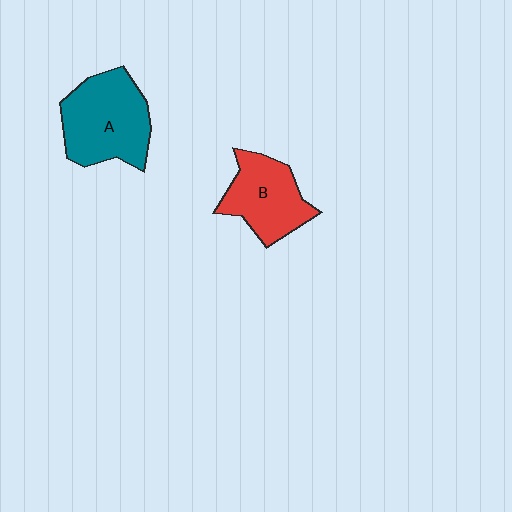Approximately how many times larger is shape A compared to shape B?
Approximately 1.3 times.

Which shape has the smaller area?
Shape B (red).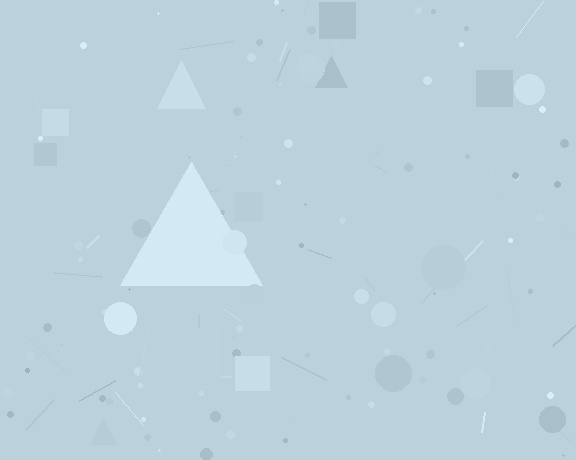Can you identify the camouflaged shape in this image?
The camouflaged shape is a triangle.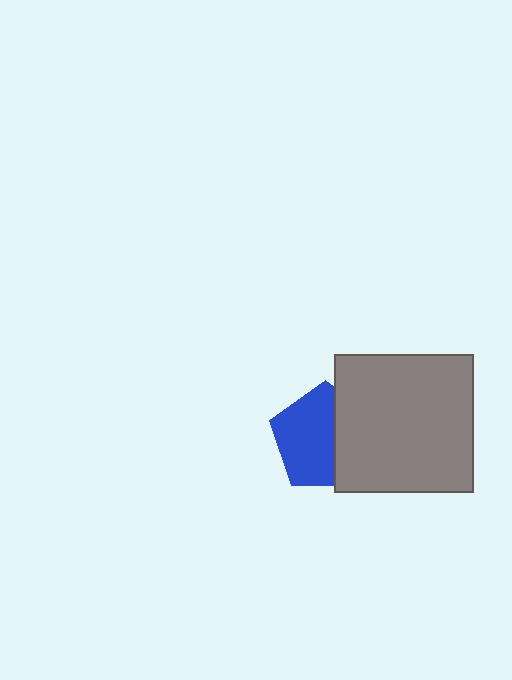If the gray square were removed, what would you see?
You would see the complete blue pentagon.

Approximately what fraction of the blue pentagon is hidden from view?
Roughly 40% of the blue pentagon is hidden behind the gray square.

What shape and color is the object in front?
The object in front is a gray square.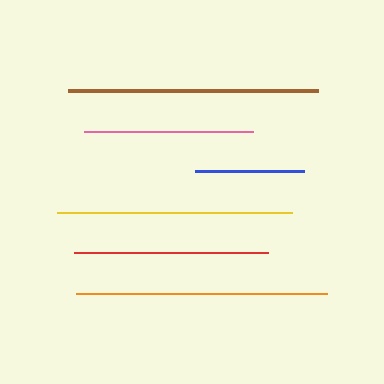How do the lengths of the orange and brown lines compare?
The orange and brown lines are approximately the same length.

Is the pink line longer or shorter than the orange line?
The orange line is longer than the pink line.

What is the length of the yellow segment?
The yellow segment is approximately 236 pixels long.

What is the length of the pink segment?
The pink segment is approximately 170 pixels long.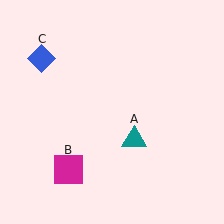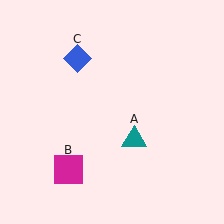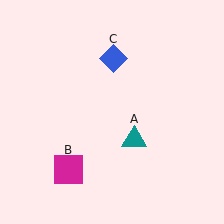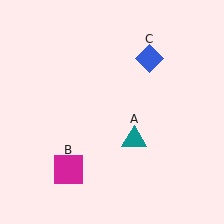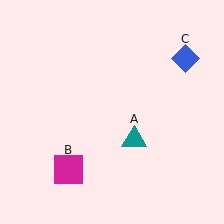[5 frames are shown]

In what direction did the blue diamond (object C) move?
The blue diamond (object C) moved right.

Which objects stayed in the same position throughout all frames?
Teal triangle (object A) and magenta square (object B) remained stationary.